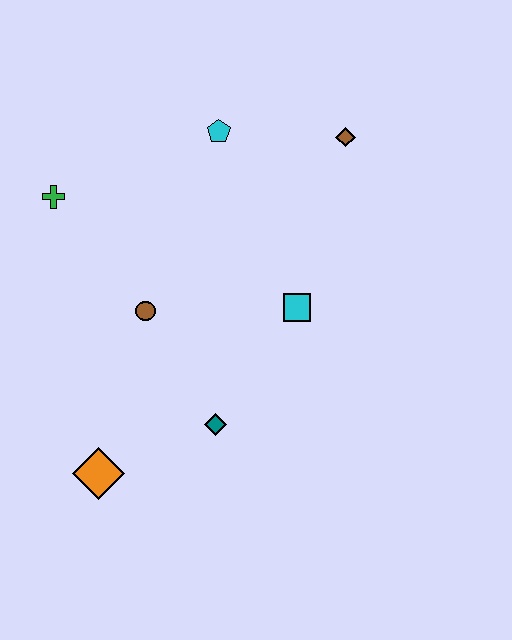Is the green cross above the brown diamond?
No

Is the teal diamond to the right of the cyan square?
No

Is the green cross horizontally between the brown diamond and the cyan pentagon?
No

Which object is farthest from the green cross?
The brown diamond is farthest from the green cross.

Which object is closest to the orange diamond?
The teal diamond is closest to the orange diamond.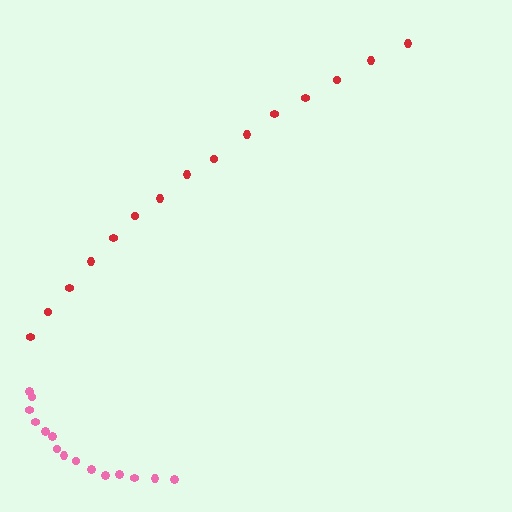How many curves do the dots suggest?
There are 2 distinct paths.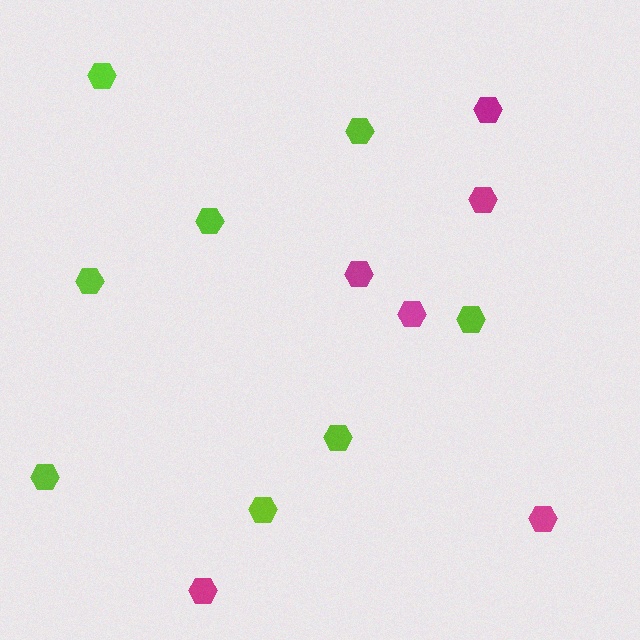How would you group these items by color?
There are 2 groups: one group of magenta hexagons (6) and one group of lime hexagons (8).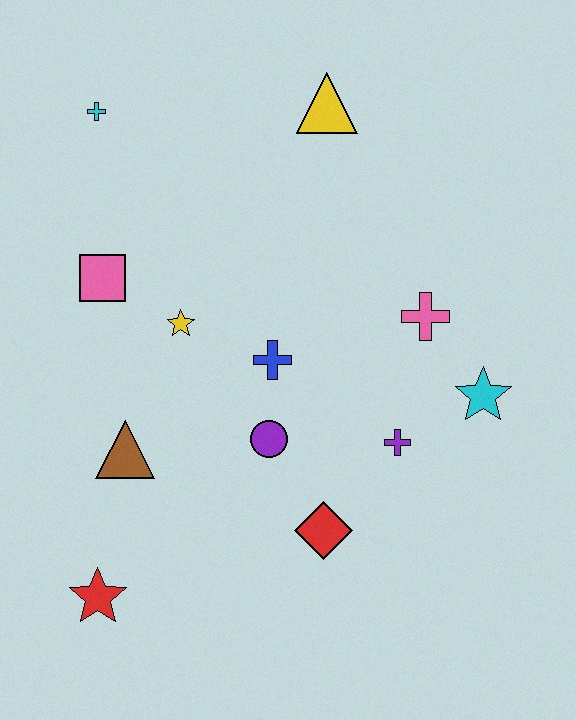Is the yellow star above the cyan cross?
No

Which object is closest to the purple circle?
The blue cross is closest to the purple circle.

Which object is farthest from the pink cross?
The red star is farthest from the pink cross.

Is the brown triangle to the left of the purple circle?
Yes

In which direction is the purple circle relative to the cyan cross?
The purple circle is below the cyan cross.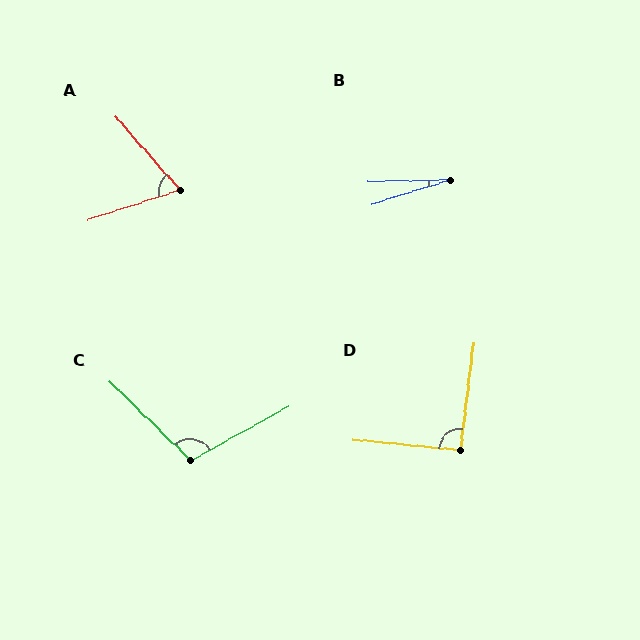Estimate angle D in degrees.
Approximately 92 degrees.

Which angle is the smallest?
B, at approximately 16 degrees.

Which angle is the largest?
C, at approximately 107 degrees.